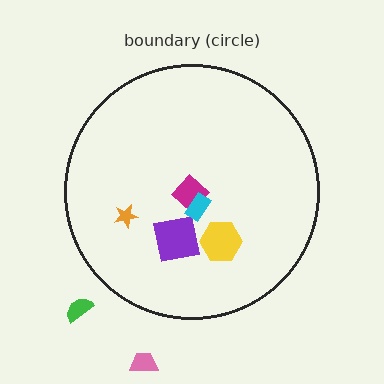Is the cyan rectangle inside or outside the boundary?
Inside.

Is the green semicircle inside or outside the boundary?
Outside.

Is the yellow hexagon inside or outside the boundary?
Inside.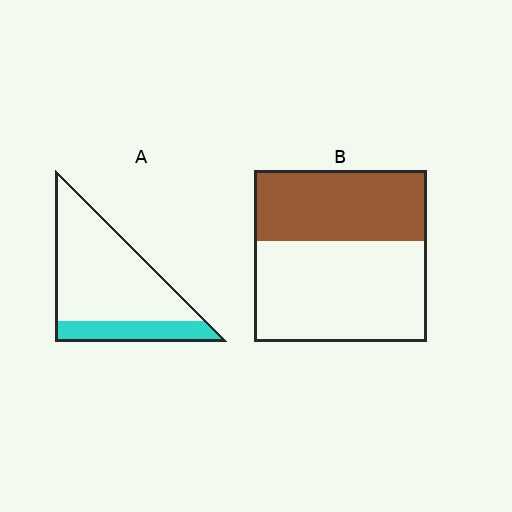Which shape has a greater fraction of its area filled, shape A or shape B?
Shape B.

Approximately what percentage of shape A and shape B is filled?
A is approximately 25% and B is approximately 40%.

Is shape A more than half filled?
No.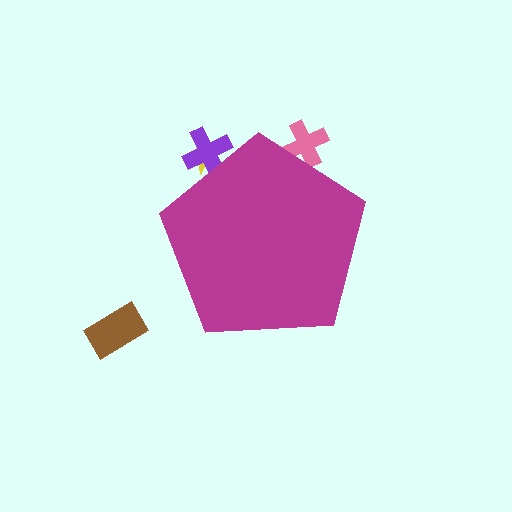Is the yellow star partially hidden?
Yes, the yellow star is partially hidden behind the magenta pentagon.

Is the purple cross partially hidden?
Yes, the purple cross is partially hidden behind the magenta pentagon.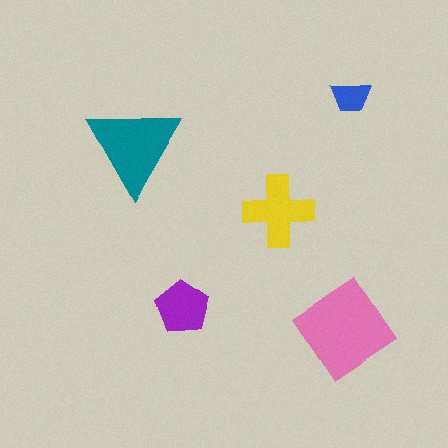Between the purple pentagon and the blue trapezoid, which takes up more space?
The purple pentagon.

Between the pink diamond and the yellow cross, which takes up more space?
The pink diamond.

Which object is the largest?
The pink diamond.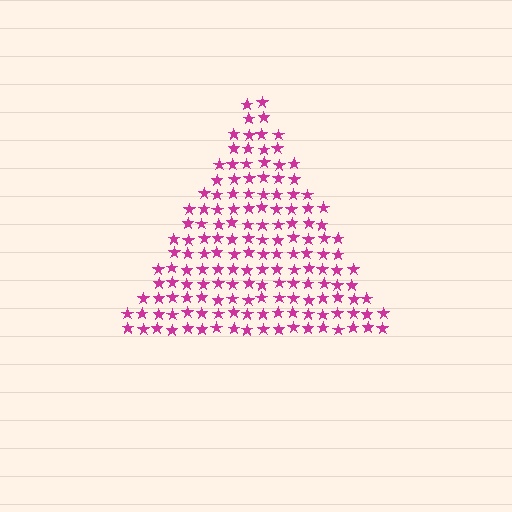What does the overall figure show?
The overall figure shows a triangle.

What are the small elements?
The small elements are stars.